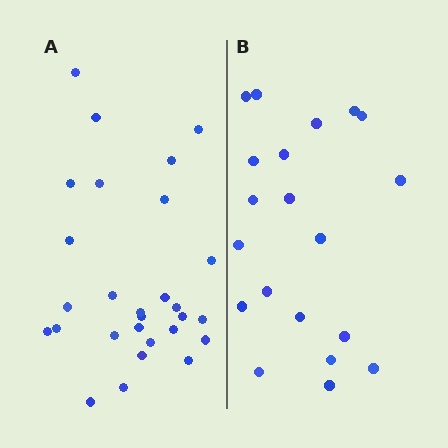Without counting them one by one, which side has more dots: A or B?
Region A (the left region) has more dots.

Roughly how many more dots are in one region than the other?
Region A has roughly 8 or so more dots than region B.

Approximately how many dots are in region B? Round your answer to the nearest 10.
About 20 dots.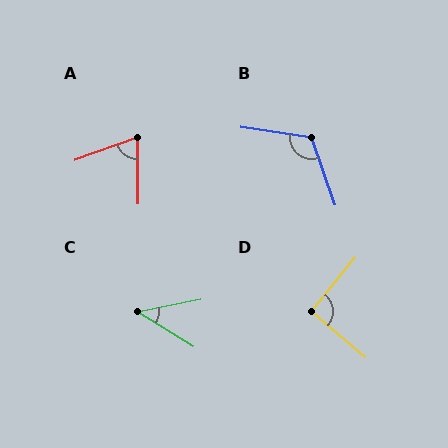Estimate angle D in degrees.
Approximately 91 degrees.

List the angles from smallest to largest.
C (43°), A (71°), D (91°), B (118°).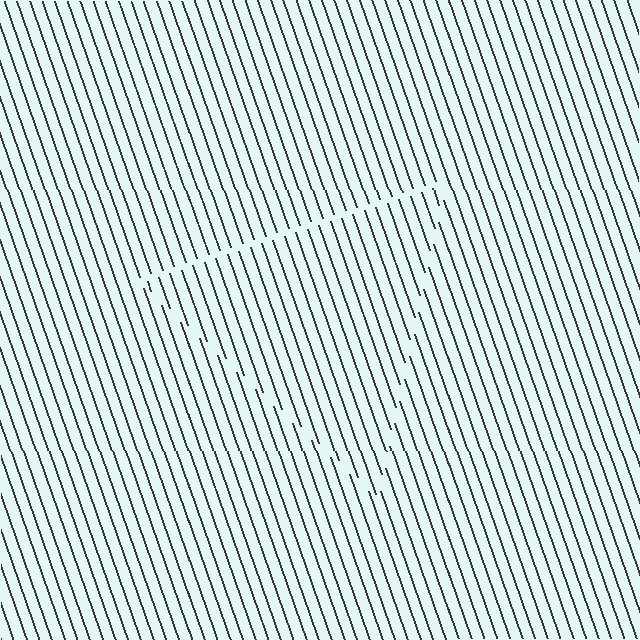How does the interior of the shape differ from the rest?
The interior of the shape contains the same grating, shifted by half a period — the contour is defined by the phase discontinuity where line-ends from the inner and outer gratings abut.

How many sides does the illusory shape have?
3 sides — the line-ends trace a triangle.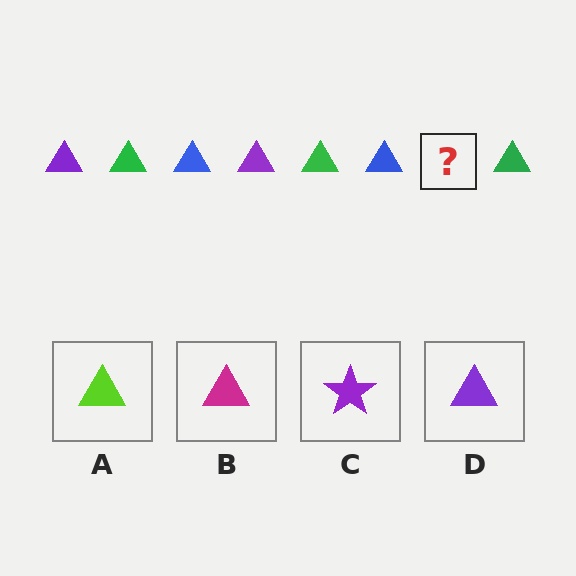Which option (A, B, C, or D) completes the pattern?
D.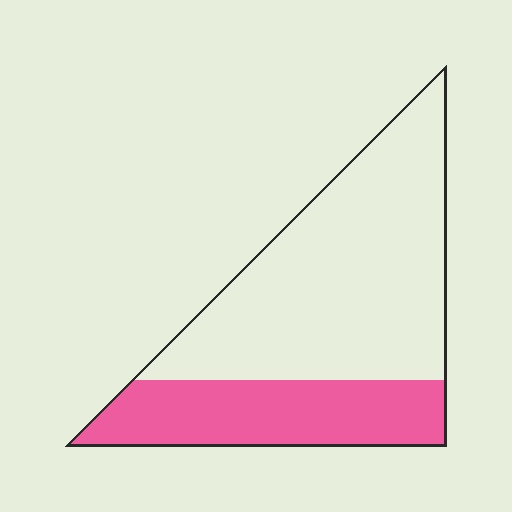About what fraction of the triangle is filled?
About one third (1/3).